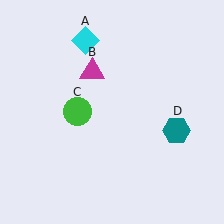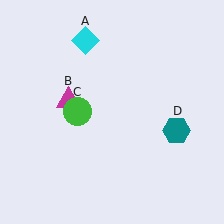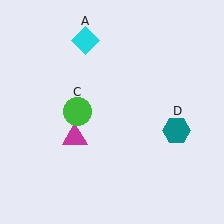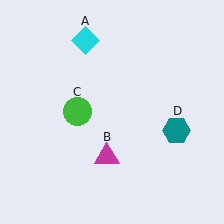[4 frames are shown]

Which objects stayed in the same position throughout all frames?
Cyan diamond (object A) and green circle (object C) and teal hexagon (object D) remained stationary.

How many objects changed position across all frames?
1 object changed position: magenta triangle (object B).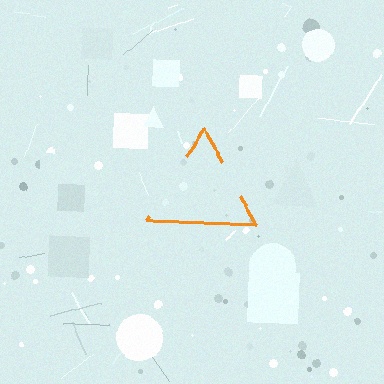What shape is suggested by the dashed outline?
The dashed outline suggests a triangle.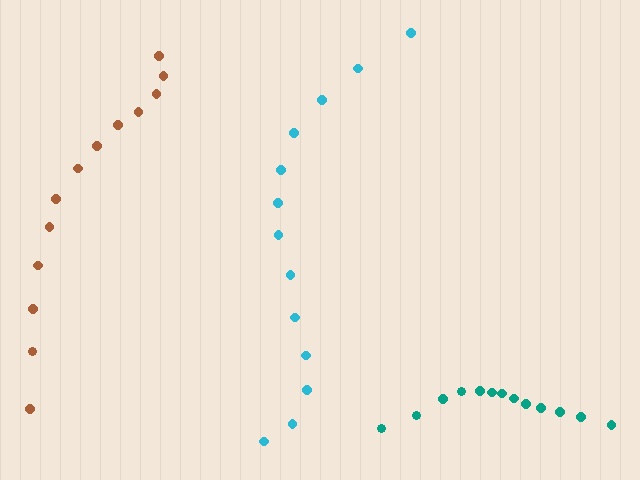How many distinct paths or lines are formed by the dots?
There are 3 distinct paths.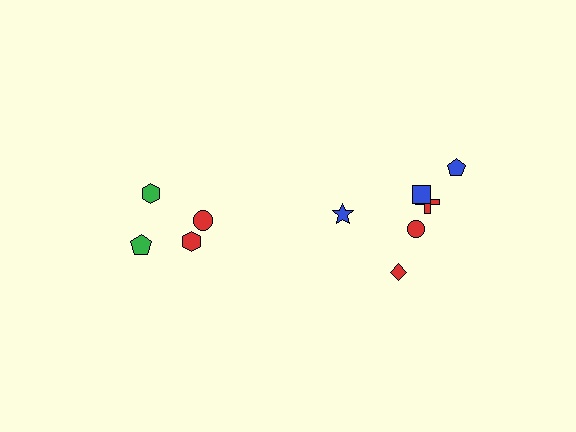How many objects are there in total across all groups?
There are 10 objects.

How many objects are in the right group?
There are 6 objects.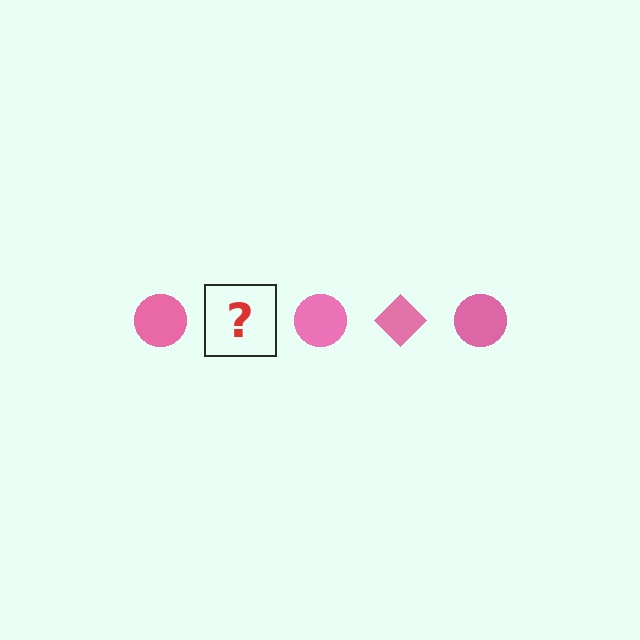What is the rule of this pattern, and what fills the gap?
The rule is that the pattern cycles through circle, diamond shapes in pink. The gap should be filled with a pink diamond.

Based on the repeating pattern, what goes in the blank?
The blank should be a pink diamond.